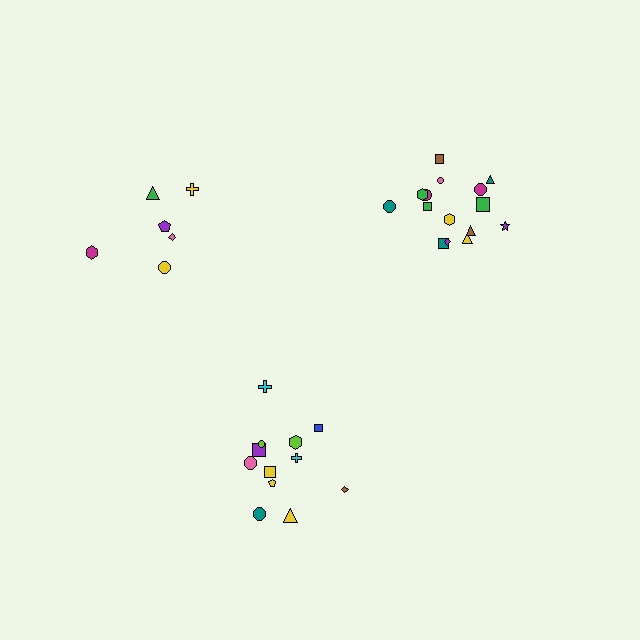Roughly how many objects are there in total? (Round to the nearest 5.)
Roughly 35 objects in total.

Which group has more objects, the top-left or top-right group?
The top-right group.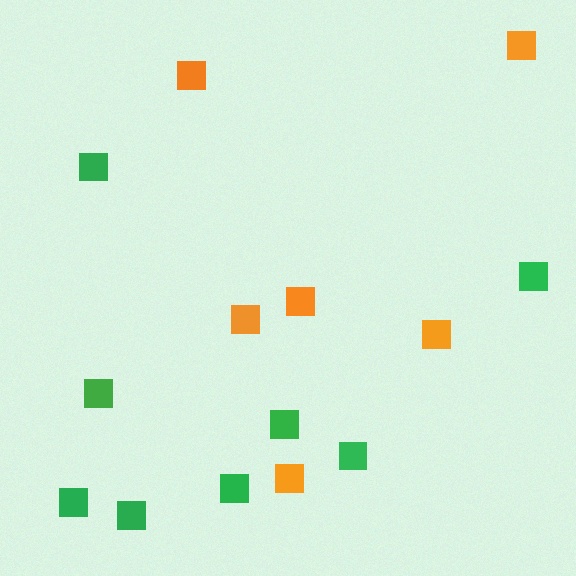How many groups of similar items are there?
There are 2 groups: one group of orange squares (6) and one group of green squares (8).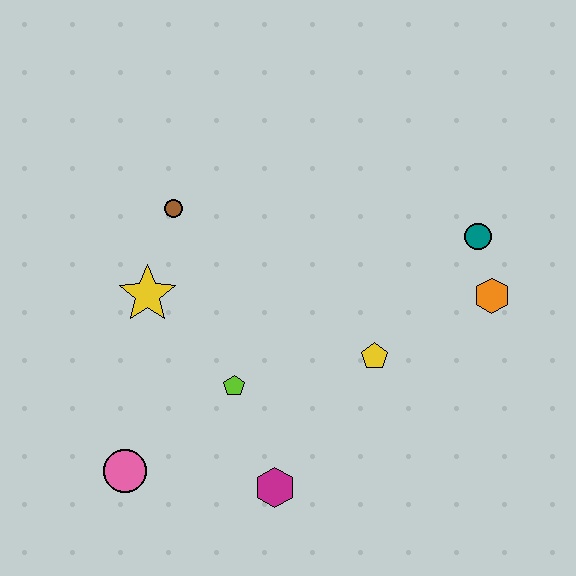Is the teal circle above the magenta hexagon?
Yes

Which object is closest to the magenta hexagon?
The lime pentagon is closest to the magenta hexagon.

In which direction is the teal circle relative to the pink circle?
The teal circle is to the right of the pink circle.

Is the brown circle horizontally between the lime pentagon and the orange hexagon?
No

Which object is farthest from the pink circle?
The teal circle is farthest from the pink circle.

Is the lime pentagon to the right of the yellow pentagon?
No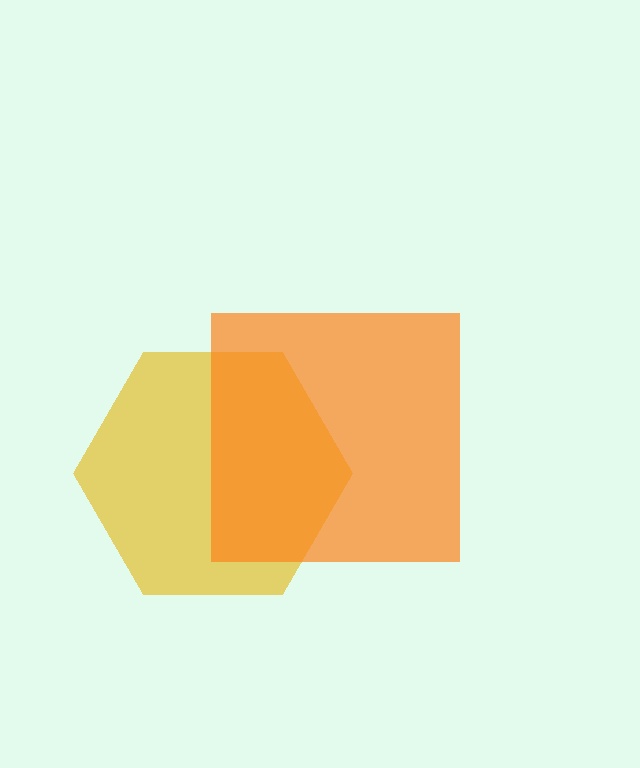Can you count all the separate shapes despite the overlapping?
Yes, there are 2 separate shapes.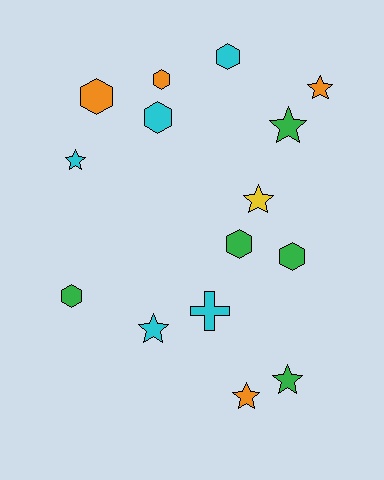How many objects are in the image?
There are 15 objects.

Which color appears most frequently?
Green, with 5 objects.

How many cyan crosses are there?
There is 1 cyan cross.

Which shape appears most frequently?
Star, with 7 objects.